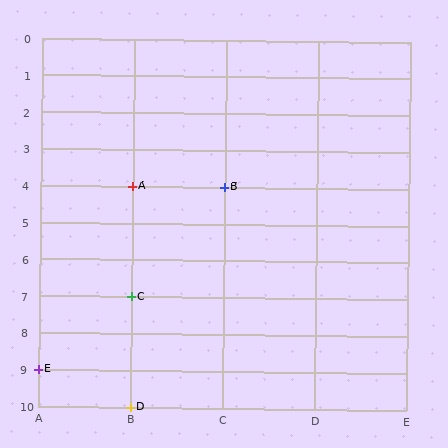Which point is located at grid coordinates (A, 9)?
Point E is at (A, 9).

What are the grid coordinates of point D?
Point D is at grid coordinates (B, 10).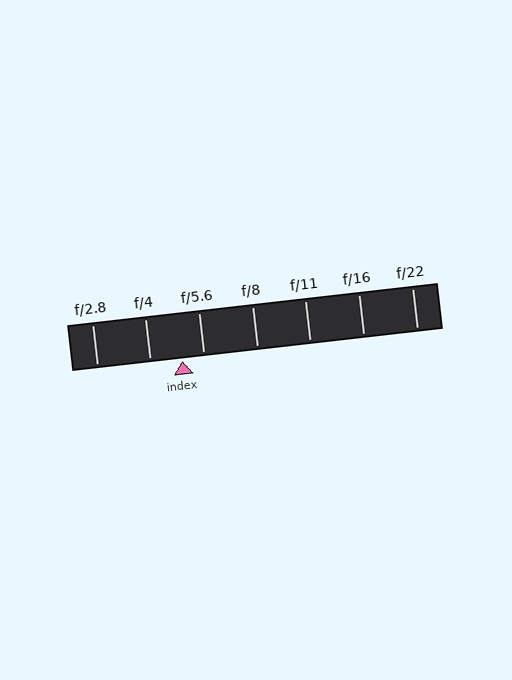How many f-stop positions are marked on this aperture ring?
There are 7 f-stop positions marked.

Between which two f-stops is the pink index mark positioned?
The index mark is between f/4 and f/5.6.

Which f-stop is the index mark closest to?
The index mark is closest to f/5.6.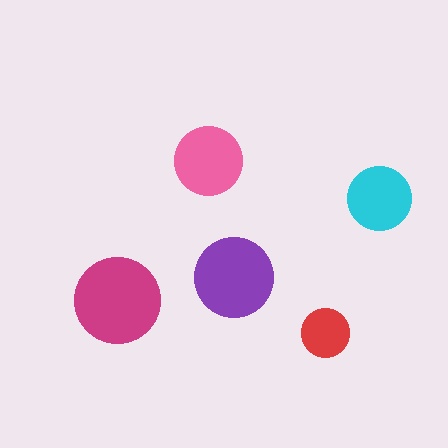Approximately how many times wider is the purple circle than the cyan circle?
About 1.5 times wider.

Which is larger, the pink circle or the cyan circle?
The pink one.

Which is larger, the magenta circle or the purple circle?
The magenta one.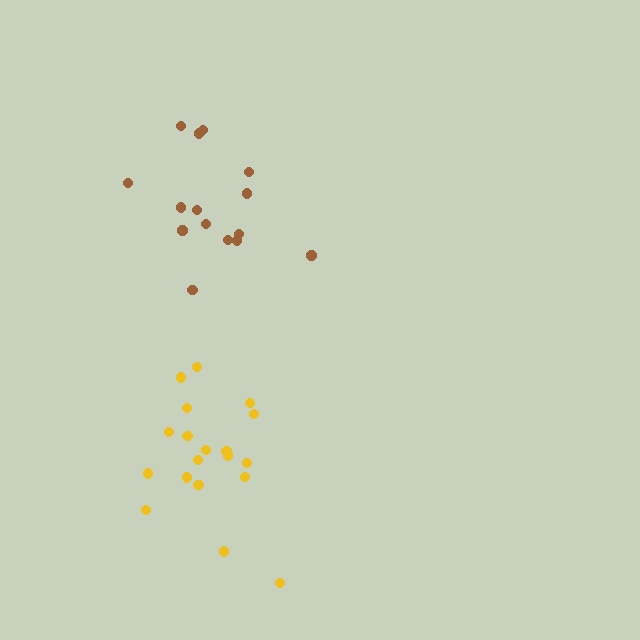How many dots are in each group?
Group 1: 19 dots, Group 2: 15 dots (34 total).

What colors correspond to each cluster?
The clusters are colored: yellow, brown.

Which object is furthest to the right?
The yellow cluster is rightmost.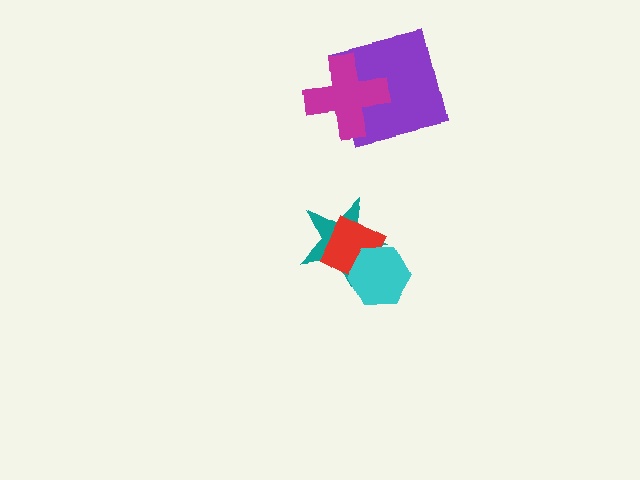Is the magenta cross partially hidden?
No, no other shape covers it.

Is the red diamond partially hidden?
Yes, it is partially covered by another shape.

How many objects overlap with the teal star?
2 objects overlap with the teal star.